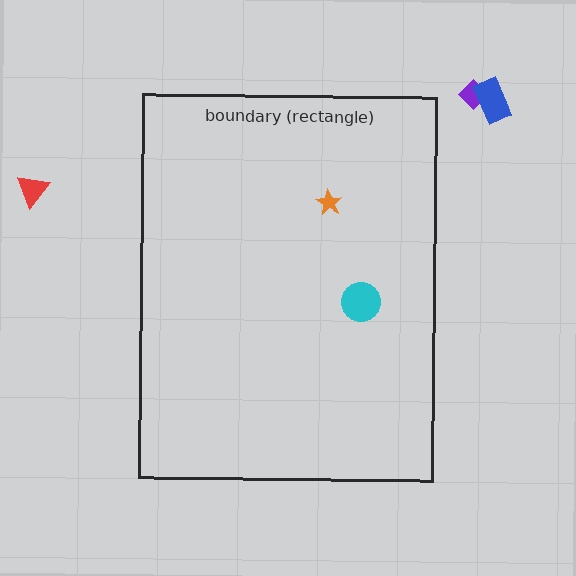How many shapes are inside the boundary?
2 inside, 3 outside.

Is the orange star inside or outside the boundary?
Inside.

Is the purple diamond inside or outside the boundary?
Outside.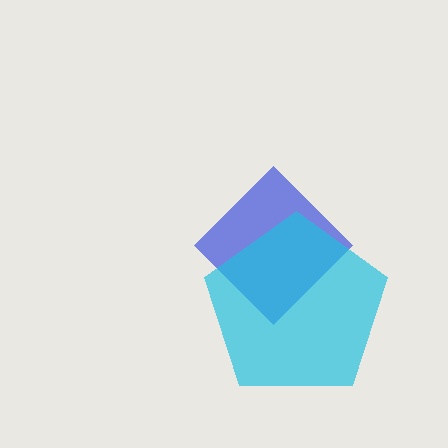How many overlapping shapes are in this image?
There are 2 overlapping shapes in the image.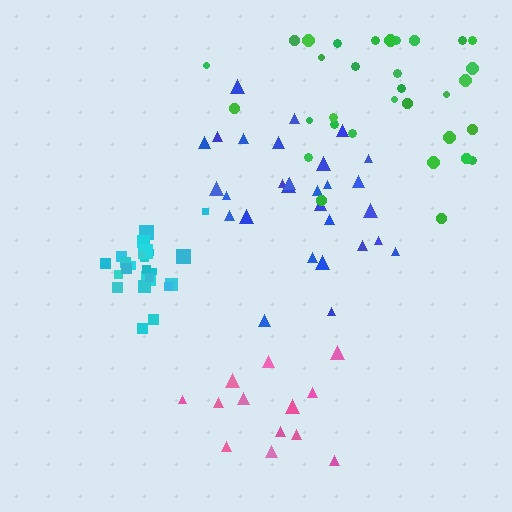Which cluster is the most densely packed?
Cyan.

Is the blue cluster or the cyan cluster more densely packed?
Cyan.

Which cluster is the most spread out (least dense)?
Green.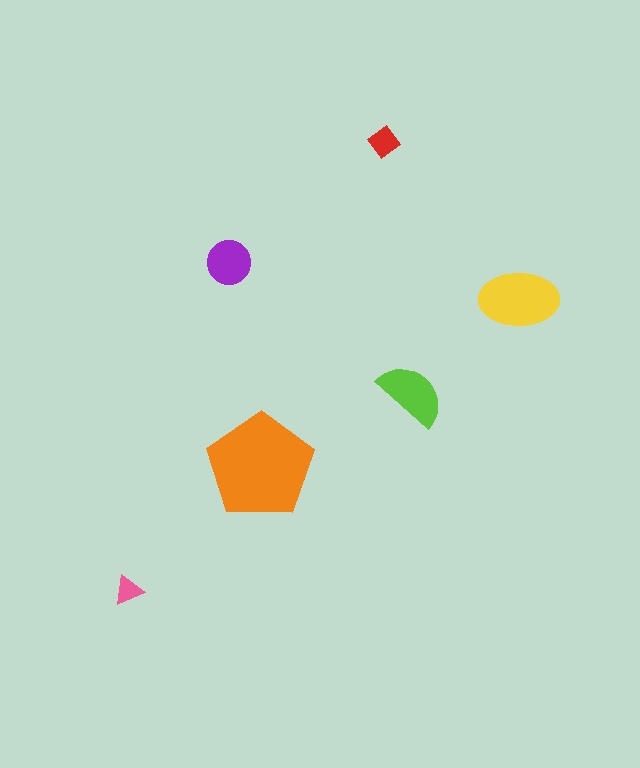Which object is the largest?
The orange pentagon.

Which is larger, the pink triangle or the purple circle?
The purple circle.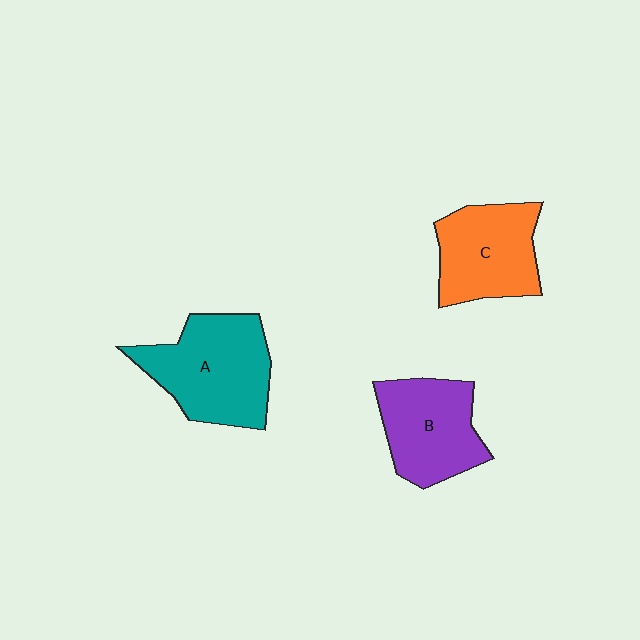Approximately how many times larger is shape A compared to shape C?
Approximately 1.2 times.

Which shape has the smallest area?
Shape B (purple).